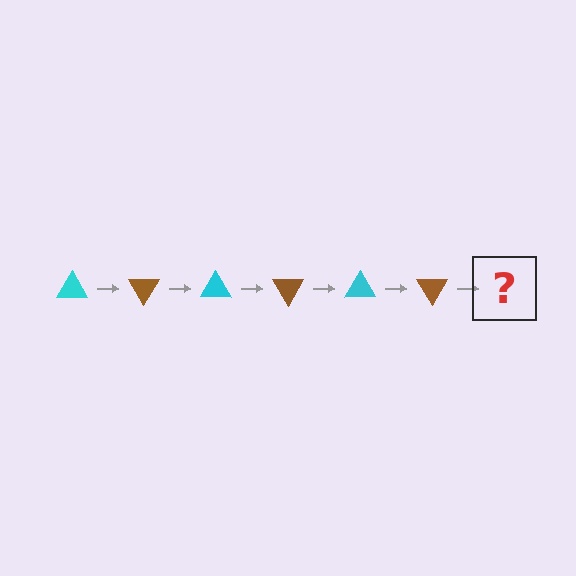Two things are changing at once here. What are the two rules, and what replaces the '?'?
The two rules are that it rotates 60 degrees each step and the color cycles through cyan and brown. The '?' should be a cyan triangle, rotated 360 degrees from the start.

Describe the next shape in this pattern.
It should be a cyan triangle, rotated 360 degrees from the start.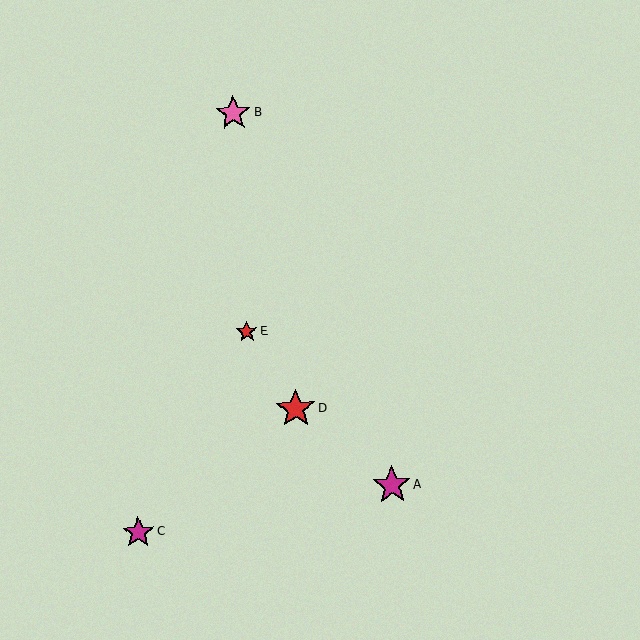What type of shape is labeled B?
Shape B is a pink star.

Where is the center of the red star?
The center of the red star is at (247, 332).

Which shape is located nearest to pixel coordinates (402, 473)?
The magenta star (labeled A) at (392, 485) is nearest to that location.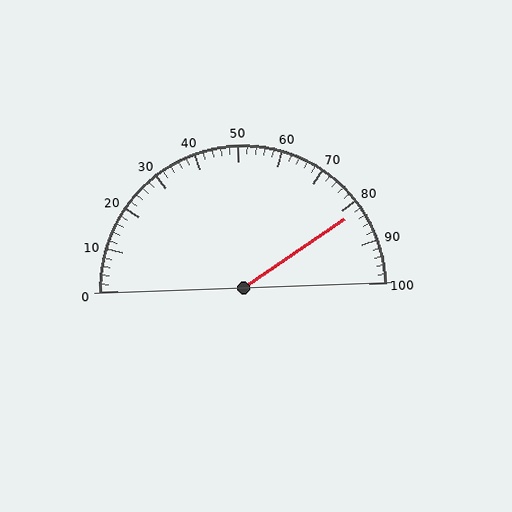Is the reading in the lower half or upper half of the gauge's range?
The reading is in the upper half of the range (0 to 100).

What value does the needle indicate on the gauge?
The needle indicates approximately 82.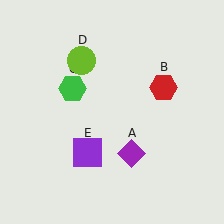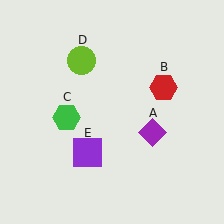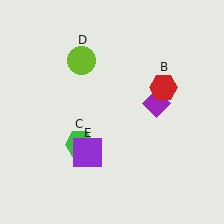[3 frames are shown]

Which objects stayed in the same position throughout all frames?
Red hexagon (object B) and lime circle (object D) and purple square (object E) remained stationary.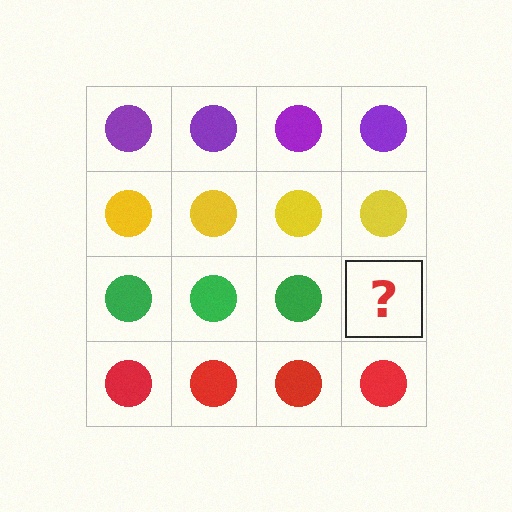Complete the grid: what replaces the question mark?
The question mark should be replaced with a green circle.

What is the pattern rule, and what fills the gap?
The rule is that each row has a consistent color. The gap should be filled with a green circle.